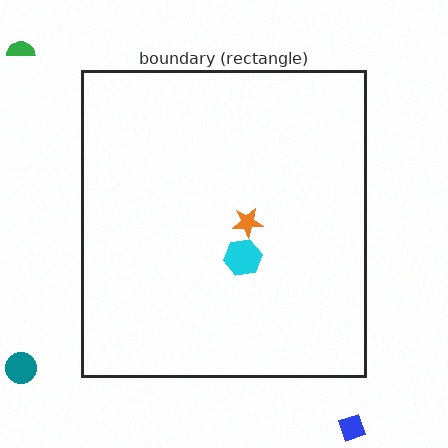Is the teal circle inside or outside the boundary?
Outside.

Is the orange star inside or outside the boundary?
Inside.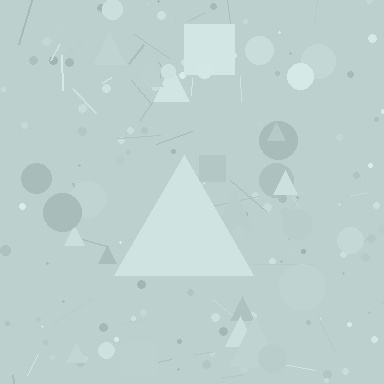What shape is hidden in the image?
A triangle is hidden in the image.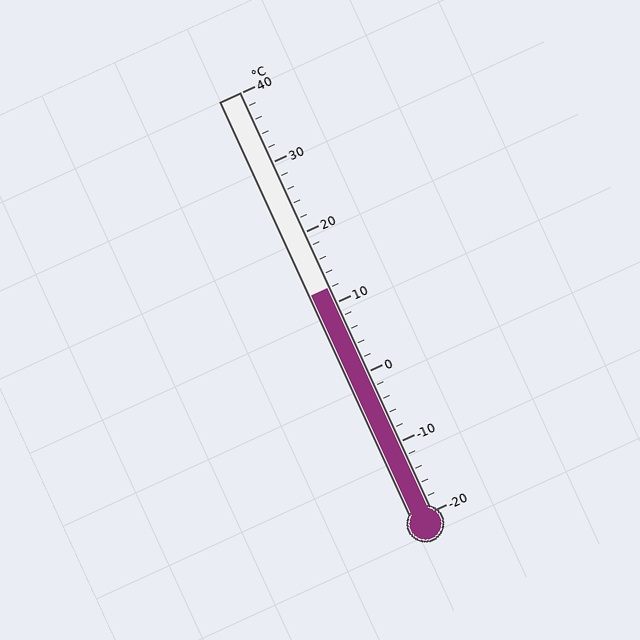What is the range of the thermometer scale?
The thermometer scale ranges from -20°C to 40°C.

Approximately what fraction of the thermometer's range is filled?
The thermometer is filled to approximately 55% of its range.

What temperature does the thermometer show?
The thermometer shows approximately 12°C.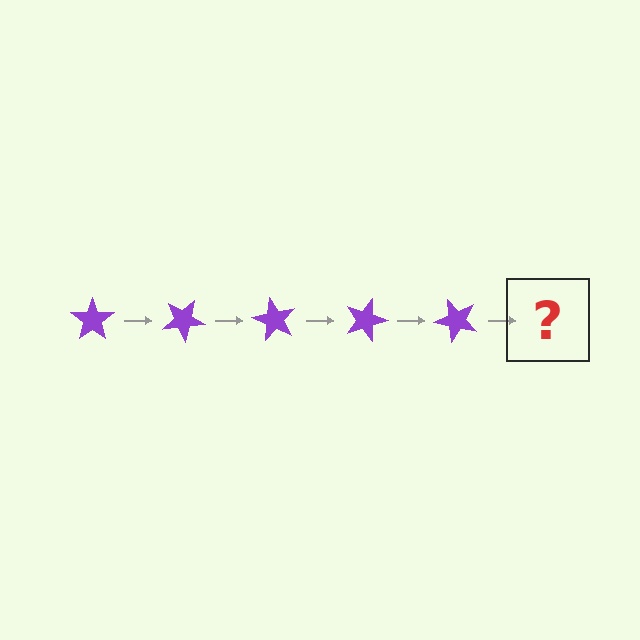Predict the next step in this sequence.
The next step is a purple star rotated 150 degrees.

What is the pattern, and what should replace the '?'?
The pattern is that the star rotates 30 degrees each step. The '?' should be a purple star rotated 150 degrees.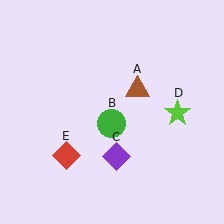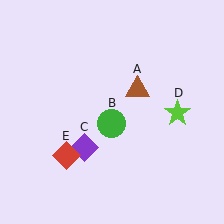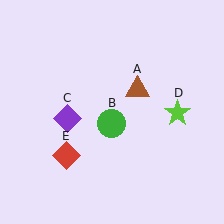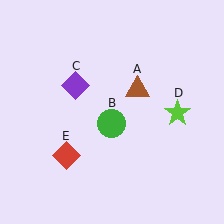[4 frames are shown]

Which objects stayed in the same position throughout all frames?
Brown triangle (object A) and green circle (object B) and lime star (object D) and red diamond (object E) remained stationary.